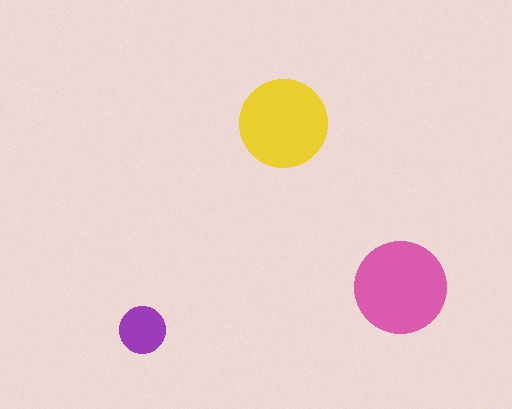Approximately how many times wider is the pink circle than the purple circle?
About 2 times wider.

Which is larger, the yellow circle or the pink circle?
The pink one.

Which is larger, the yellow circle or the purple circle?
The yellow one.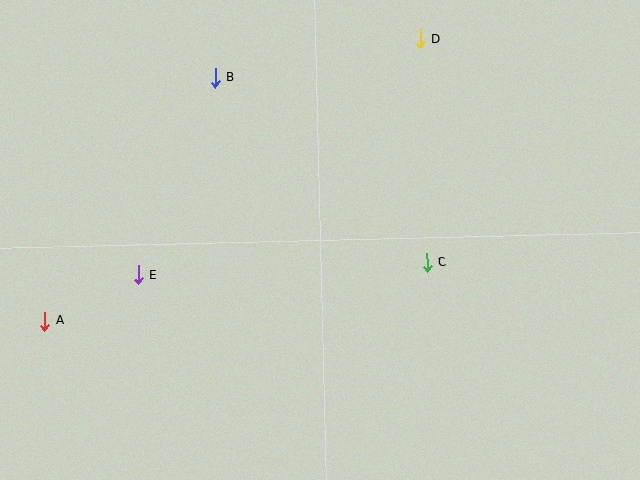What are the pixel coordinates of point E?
Point E is at (138, 275).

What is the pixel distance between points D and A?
The distance between D and A is 470 pixels.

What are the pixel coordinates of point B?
Point B is at (215, 78).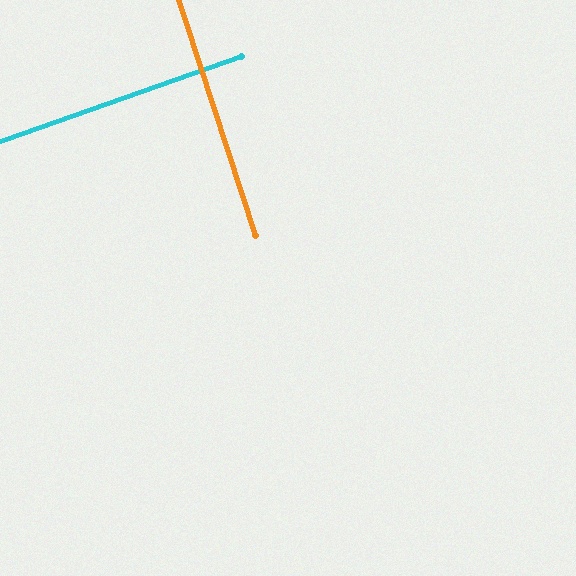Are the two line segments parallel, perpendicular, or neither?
Perpendicular — they meet at approximately 89°.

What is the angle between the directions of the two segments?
Approximately 89 degrees.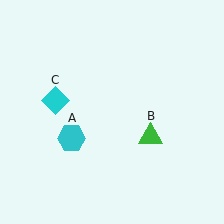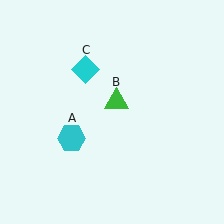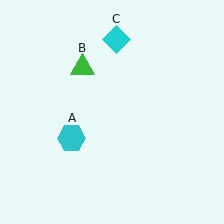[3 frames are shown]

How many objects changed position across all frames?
2 objects changed position: green triangle (object B), cyan diamond (object C).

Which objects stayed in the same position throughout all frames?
Cyan hexagon (object A) remained stationary.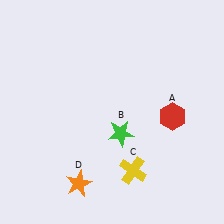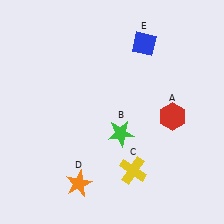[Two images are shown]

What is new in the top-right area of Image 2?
A blue diamond (E) was added in the top-right area of Image 2.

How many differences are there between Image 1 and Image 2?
There is 1 difference between the two images.